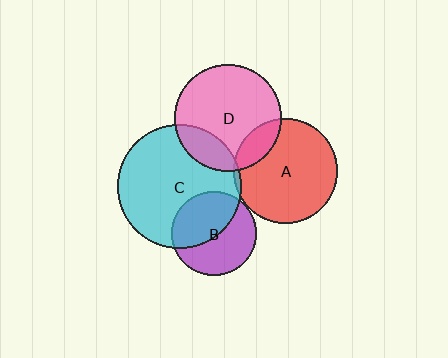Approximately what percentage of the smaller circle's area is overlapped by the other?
Approximately 50%.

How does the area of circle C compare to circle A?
Approximately 1.4 times.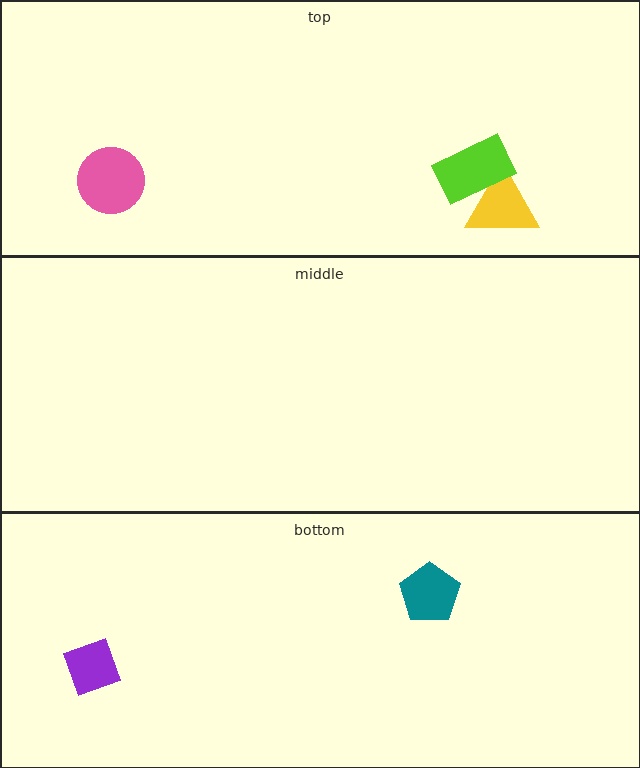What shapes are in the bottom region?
The teal pentagon, the purple diamond.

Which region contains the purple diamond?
The bottom region.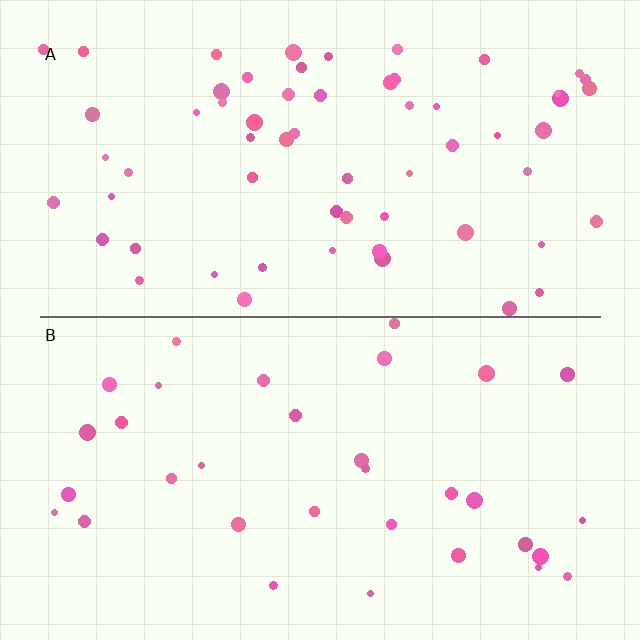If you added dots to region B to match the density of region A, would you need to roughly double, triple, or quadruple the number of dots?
Approximately double.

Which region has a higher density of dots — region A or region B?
A (the top).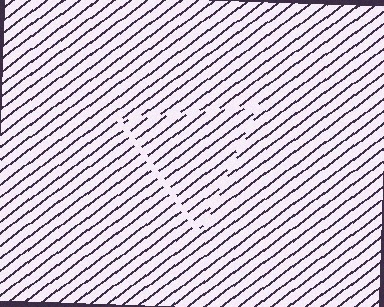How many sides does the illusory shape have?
3 sides — the line-ends trace a triangle.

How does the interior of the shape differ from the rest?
The interior of the shape contains the same grating, shifted by half a period — the contour is defined by the phase discontinuity where line-ends from the inner and outer gratings abut.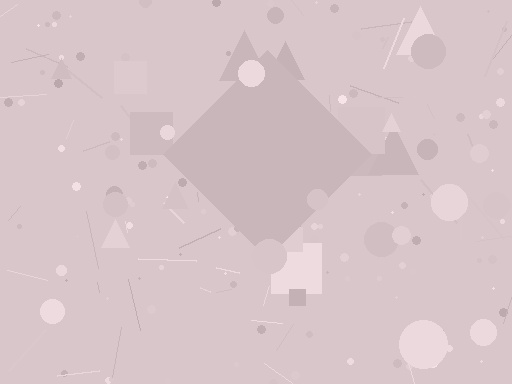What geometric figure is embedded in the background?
A diamond is embedded in the background.